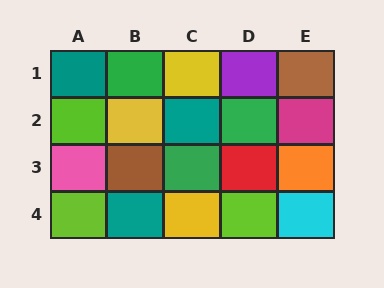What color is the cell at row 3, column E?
Orange.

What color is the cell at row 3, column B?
Brown.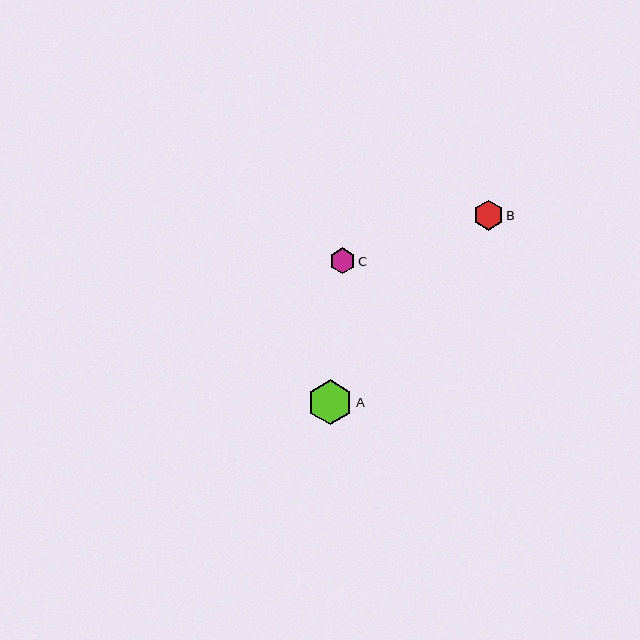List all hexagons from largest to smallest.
From largest to smallest: A, B, C.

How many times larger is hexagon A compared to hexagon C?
Hexagon A is approximately 1.7 times the size of hexagon C.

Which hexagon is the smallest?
Hexagon C is the smallest with a size of approximately 26 pixels.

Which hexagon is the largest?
Hexagon A is the largest with a size of approximately 45 pixels.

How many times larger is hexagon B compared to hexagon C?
Hexagon B is approximately 1.2 times the size of hexagon C.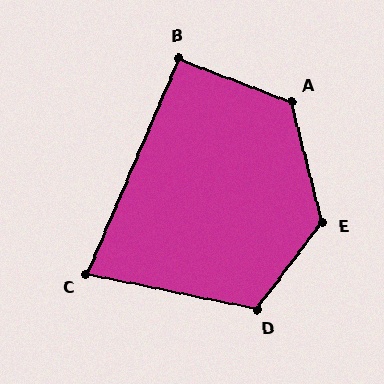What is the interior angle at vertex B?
Approximately 92 degrees (approximately right).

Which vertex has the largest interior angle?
E, at approximately 128 degrees.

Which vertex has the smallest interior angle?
C, at approximately 78 degrees.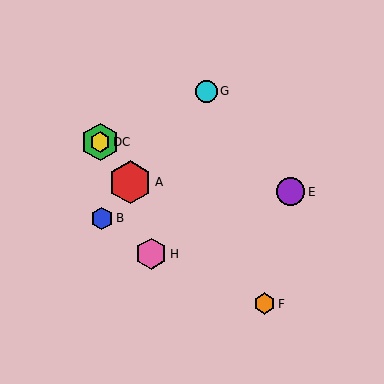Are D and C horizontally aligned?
Yes, both are at y≈142.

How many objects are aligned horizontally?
2 objects (C, D) are aligned horizontally.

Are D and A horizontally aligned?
No, D is at y≈142 and A is at y≈182.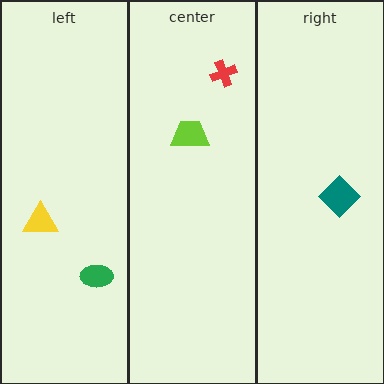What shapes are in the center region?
The red cross, the lime trapezoid.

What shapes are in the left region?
The green ellipse, the yellow triangle.